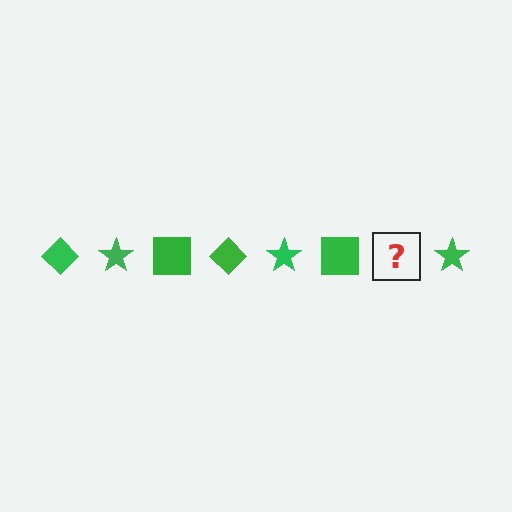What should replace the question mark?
The question mark should be replaced with a green diamond.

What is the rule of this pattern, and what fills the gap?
The rule is that the pattern cycles through diamond, star, square shapes in green. The gap should be filled with a green diamond.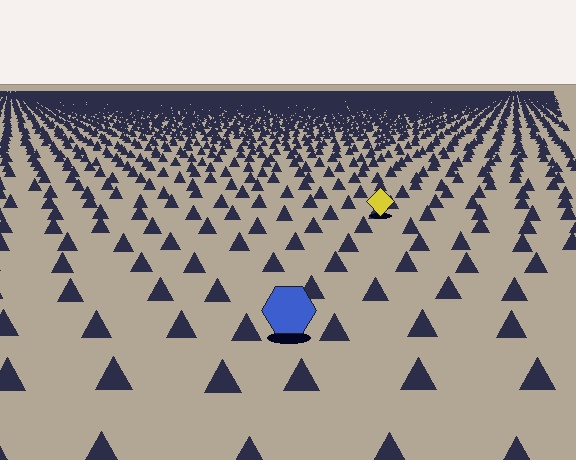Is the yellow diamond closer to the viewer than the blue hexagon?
No. The blue hexagon is closer — you can tell from the texture gradient: the ground texture is coarser near it.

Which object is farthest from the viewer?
The yellow diamond is farthest from the viewer. It appears smaller and the ground texture around it is denser.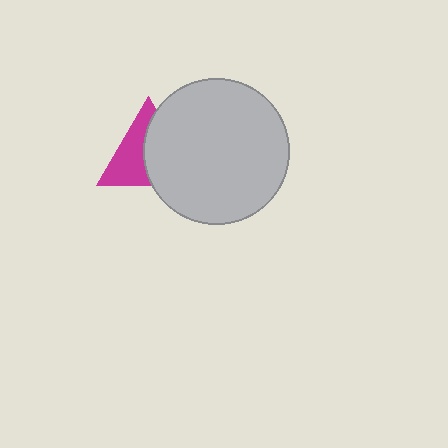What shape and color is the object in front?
The object in front is a light gray circle.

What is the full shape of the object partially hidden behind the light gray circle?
The partially hidden object is a magenta triangle.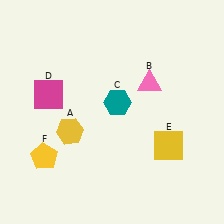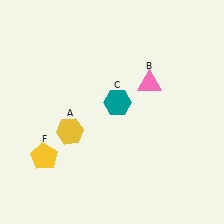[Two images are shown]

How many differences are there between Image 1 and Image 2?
There are 2 differences between the two images.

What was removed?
The yellow square (E), the magenta square (D) were removed in Image 2.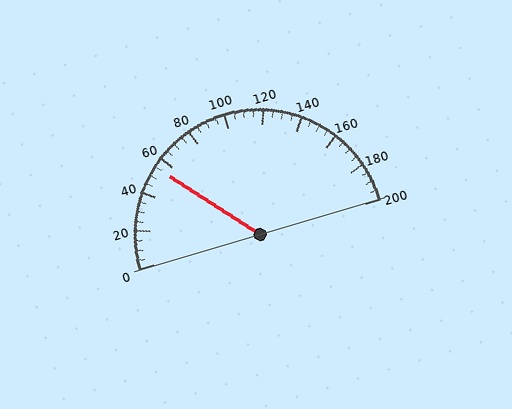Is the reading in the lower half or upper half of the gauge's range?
The reading is in the lower half of the range (0 to 200).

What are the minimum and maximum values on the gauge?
The gauge ranges from 0 to 200.